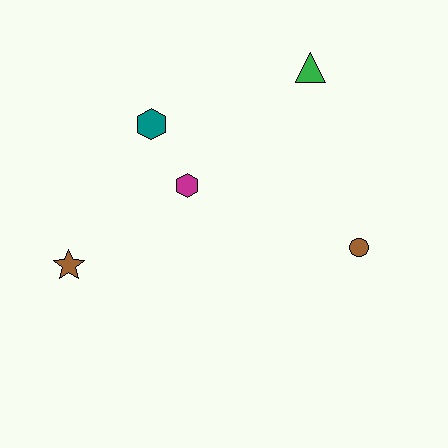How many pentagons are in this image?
There are no pentagons.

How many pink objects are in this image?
There are no pink objects.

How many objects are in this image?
There are 5 objects.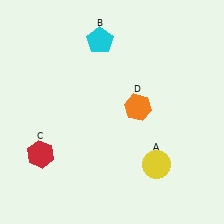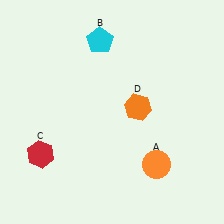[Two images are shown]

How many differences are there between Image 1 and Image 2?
There is 1 difference between the two images.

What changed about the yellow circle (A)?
In Image 1, A is yellow. In Image 2, it changed to orange.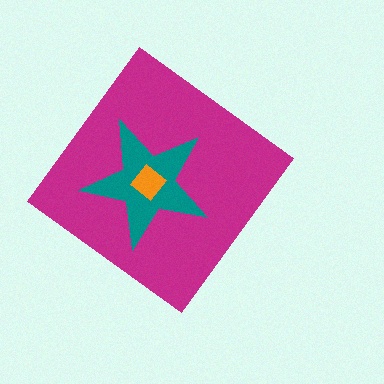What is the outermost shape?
The magenta diamond.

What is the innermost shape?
The orange diamond.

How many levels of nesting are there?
3.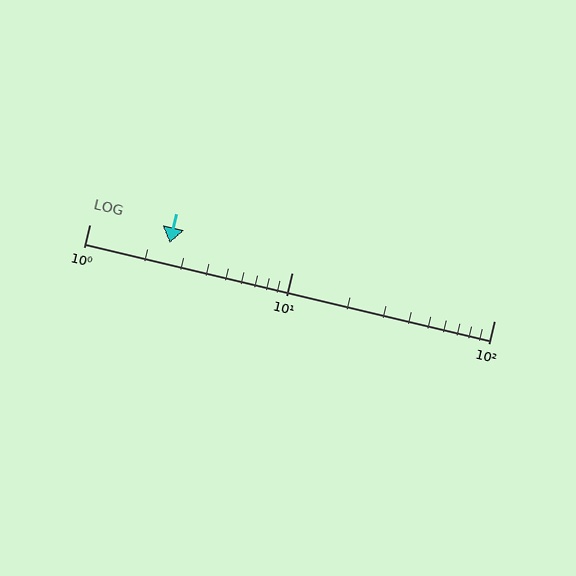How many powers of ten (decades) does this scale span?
The scale spans 2 decades, from 1 to 100.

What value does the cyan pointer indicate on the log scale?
The pointer indicates approximately 2.5.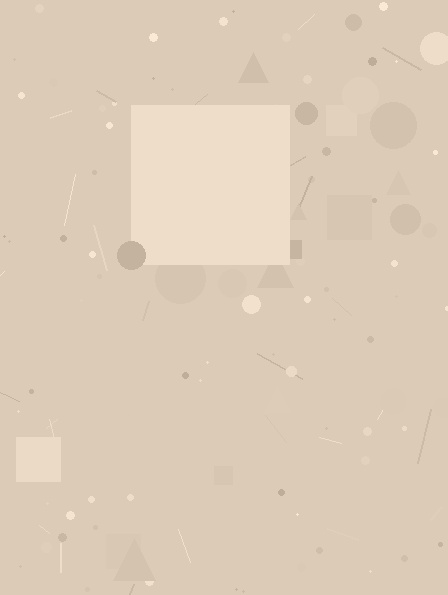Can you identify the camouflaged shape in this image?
The camouflaged shape is a square.